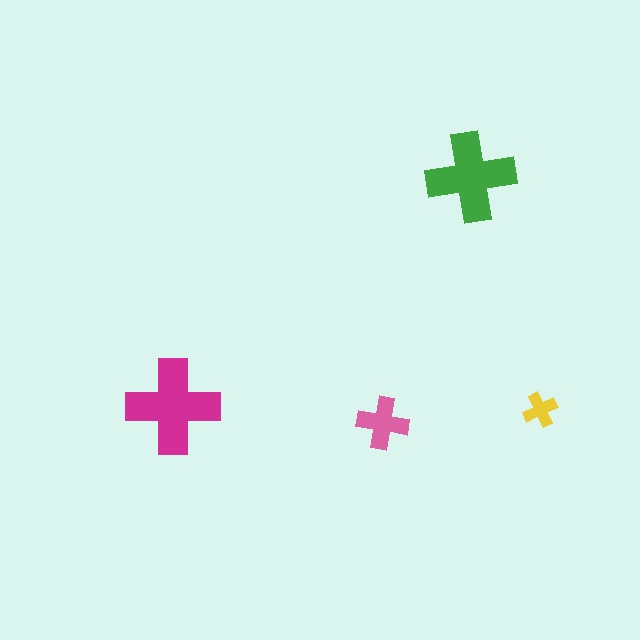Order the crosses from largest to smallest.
the magenta one, the green one, the pink one, the yellow one.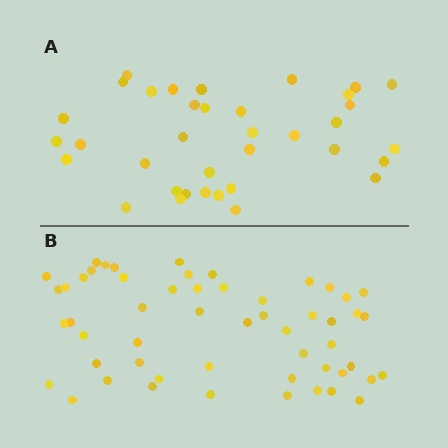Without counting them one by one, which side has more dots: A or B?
Region B (the bottom region) has more dots.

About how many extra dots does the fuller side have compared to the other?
Region B has approximately 20 more dots than region A.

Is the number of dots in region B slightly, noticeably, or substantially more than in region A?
Region B has substantially more. The ratio is roughly 1.5 to 1.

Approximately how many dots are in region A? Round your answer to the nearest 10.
About 40 dots. (The exact count is 36, which rounds to 40.)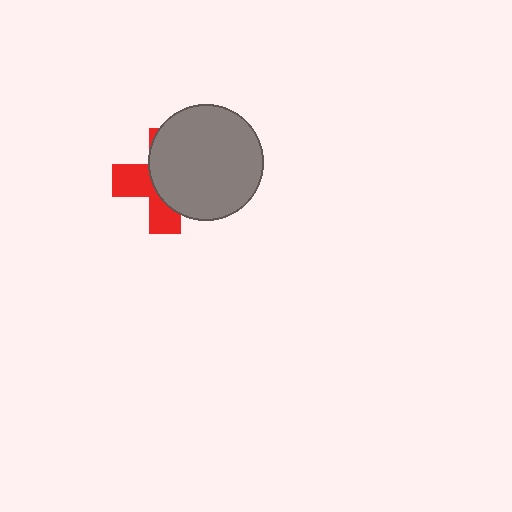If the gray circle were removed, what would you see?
You would see the complete red cross.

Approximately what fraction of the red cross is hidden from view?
Roughly 60% of the red cross is hidden behind the gray circle.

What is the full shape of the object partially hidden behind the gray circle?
The partially hidden object is a red cross.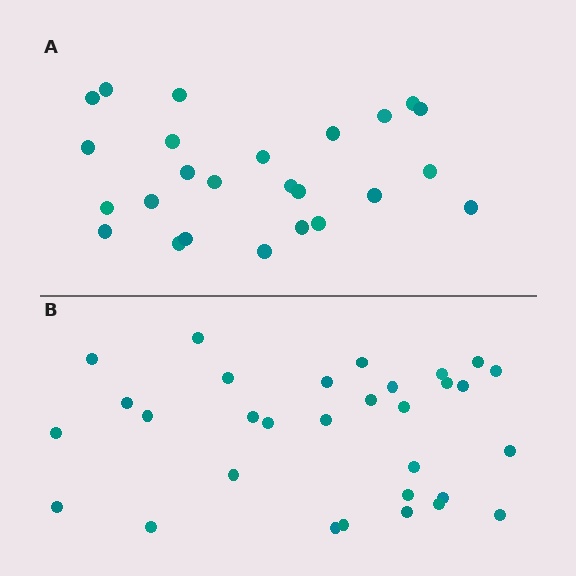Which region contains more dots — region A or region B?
Region B (the bottom region) has more dots.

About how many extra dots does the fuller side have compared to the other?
Region B has about 6 more dots than region A.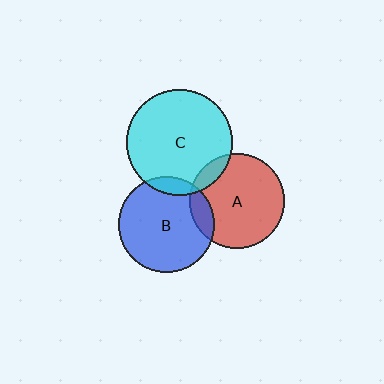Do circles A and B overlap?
Yes.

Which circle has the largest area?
Circle C (cyan).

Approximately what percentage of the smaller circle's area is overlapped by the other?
Approximately 10%.